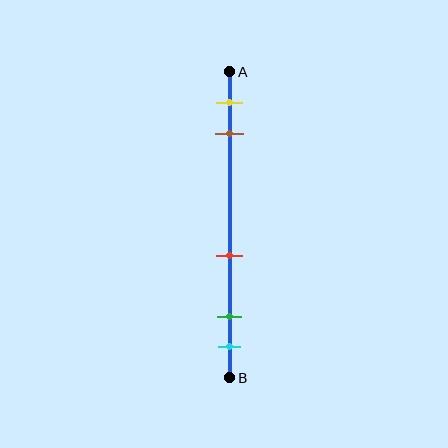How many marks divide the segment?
There are 5 marks dividing the segment.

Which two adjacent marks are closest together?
The green and cyan marks are the closest adjacent pair.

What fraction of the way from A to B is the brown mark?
The brown mark is approximately 20% (0.2) of the way from A to B.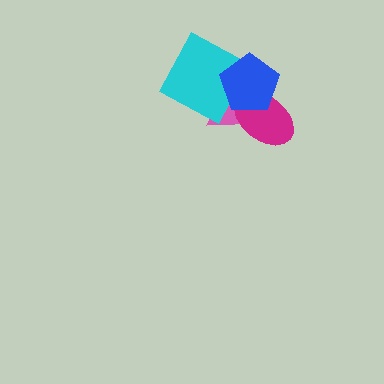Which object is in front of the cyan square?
The blue pentagon is in front of the cyan square.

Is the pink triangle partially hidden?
Yes, it is partially covered by another shape.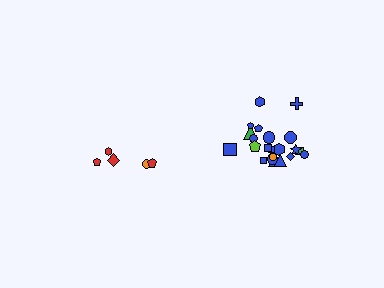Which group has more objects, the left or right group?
The right group.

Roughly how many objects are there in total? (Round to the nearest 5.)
Roughly 25 objects in total.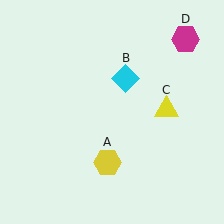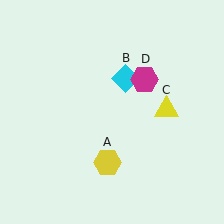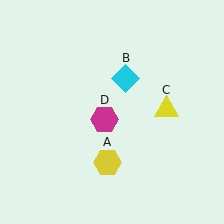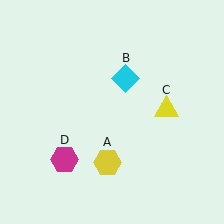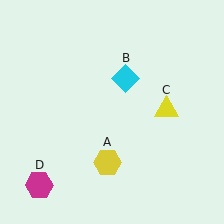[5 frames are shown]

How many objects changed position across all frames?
1 object changed position: magenta hexagon (object D).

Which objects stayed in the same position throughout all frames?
Yellow hexagon (object A) and cyan diamond (object B) and yellow triangle (object C) remained stationary.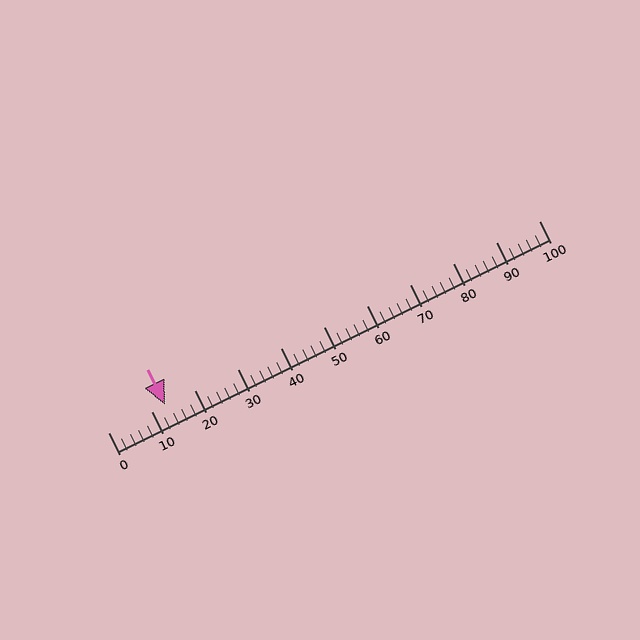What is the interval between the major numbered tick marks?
The major tick marks are spaced 10 units apart.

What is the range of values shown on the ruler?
The ruler shows values from 0 to 100.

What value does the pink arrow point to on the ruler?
The pink arrow points to approximately 13.